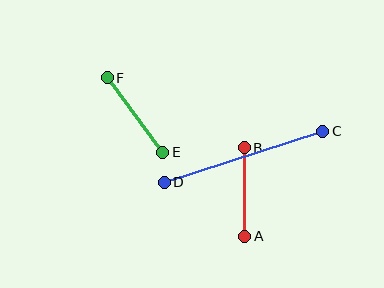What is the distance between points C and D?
The distance is approximately 167 pixels.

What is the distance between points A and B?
The distance is approximately 88 pixels.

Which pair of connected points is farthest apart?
Points C and D are farthest apart.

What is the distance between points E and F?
The distance is approximately 93 pixels.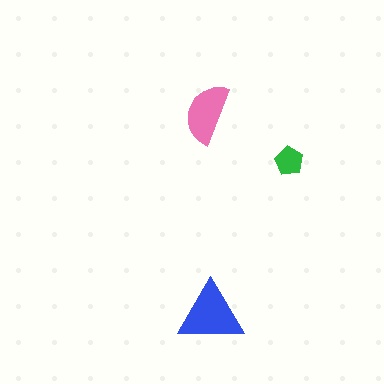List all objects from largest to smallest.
The blue triangle, the pink semicircle, the green pentagon.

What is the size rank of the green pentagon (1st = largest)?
3rd.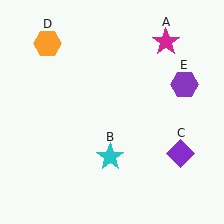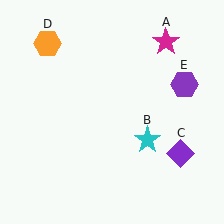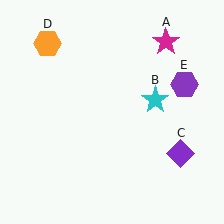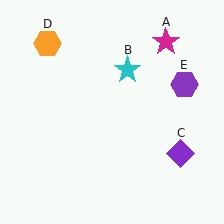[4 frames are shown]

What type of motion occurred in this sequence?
The cyan star (object B) rotated counterclockwise around the center of the scene.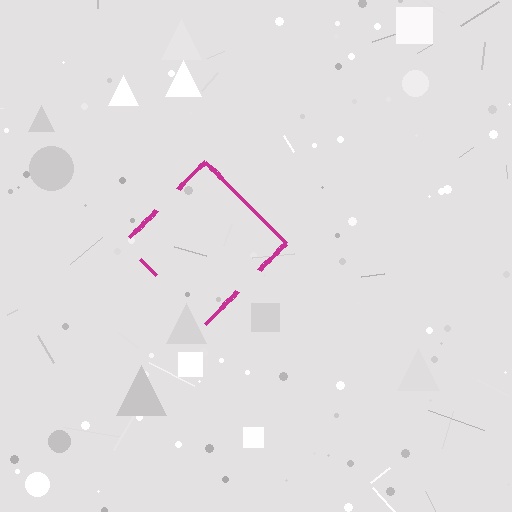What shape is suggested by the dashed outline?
The dashed outline suggests a diamond.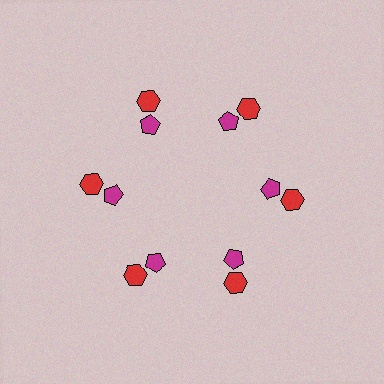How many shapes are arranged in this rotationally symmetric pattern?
There are 12 shapes, arranged in 6 groups of 2.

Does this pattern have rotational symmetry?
Yes, this pattern has 6-fold rotational symmetry. It looks the same after rotating 60 degrees around the center.